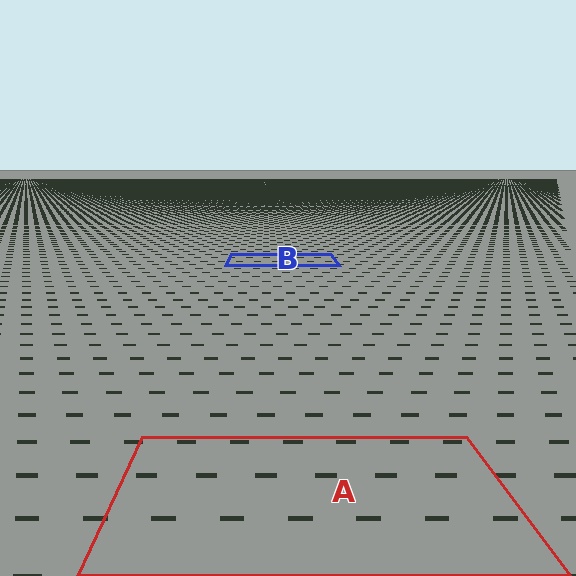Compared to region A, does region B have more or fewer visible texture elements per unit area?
Region B has more texture elements per unit area — they are packed more densely because it is farther away.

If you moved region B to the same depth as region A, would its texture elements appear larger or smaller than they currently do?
They would appear larger. At a closer depth, the same texture elements are projected at a bigger on-screen size.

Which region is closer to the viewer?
Region A is closer. The texture elements there are larger and more spread out.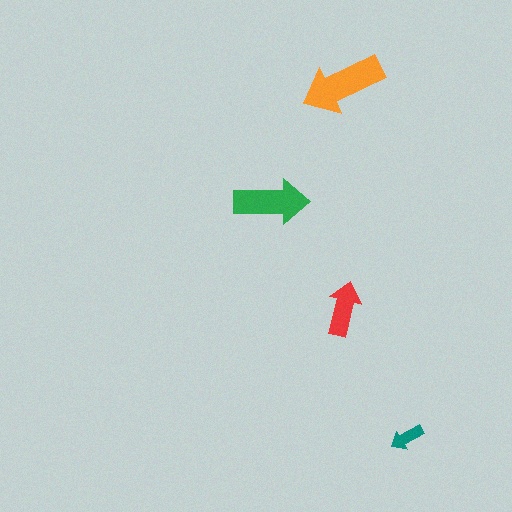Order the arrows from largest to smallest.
the orange one, the green one, the red one, the teal one.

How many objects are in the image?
There are 4 objects in the image.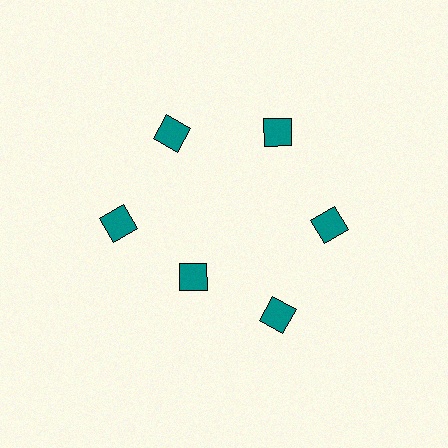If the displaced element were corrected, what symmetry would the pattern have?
It would have 6-fold rotational symmetry — the pattern would map onto itself every 60 degrees.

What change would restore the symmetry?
The symmetry would be restored by moving it outward, back onto the ring so that all 6 diamonds sit at equal angles and equal distance from the center.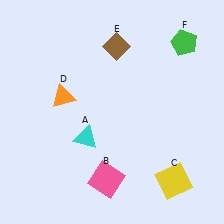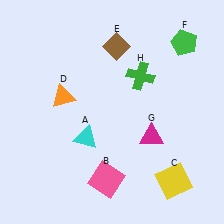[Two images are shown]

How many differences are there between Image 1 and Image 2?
There are 2 differences between the two images.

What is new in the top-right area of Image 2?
A green cross (H) was added in the top-right area of Image 2.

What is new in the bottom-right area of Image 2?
A magenta triangle (G) was added in the bottom-right area of Image 2.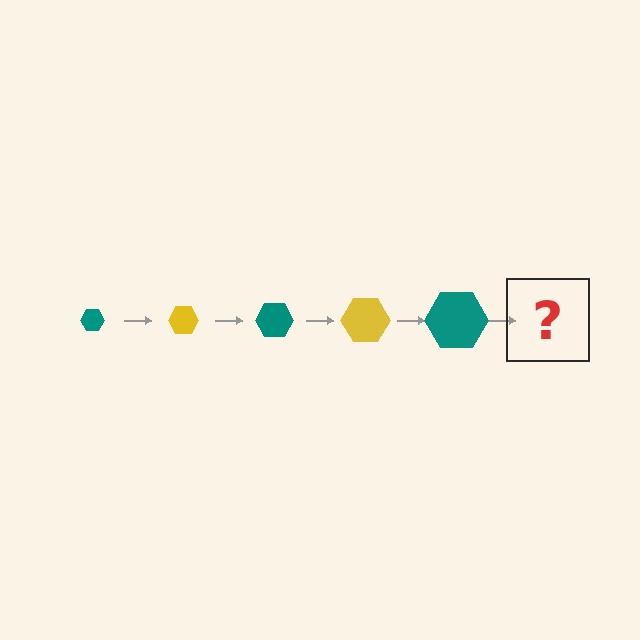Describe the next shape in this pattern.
It should be a yellow hexagon, larger than the previous one.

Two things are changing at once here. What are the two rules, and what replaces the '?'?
The two rules are that the hexagon grows larger each step and the color cycles through teal and yellow. The '?' should be a yellow hexagon, larger than the previous one.